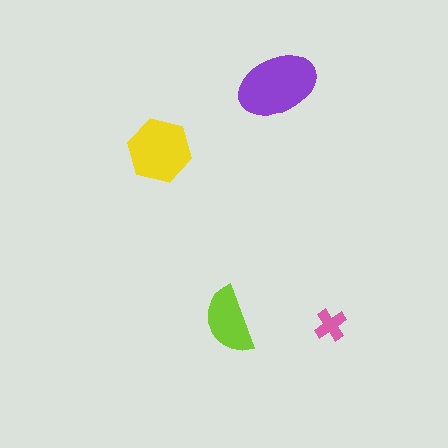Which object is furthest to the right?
The pink cross is rightmost.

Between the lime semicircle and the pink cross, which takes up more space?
The lime semicircle.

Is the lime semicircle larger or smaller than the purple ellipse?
Smaller.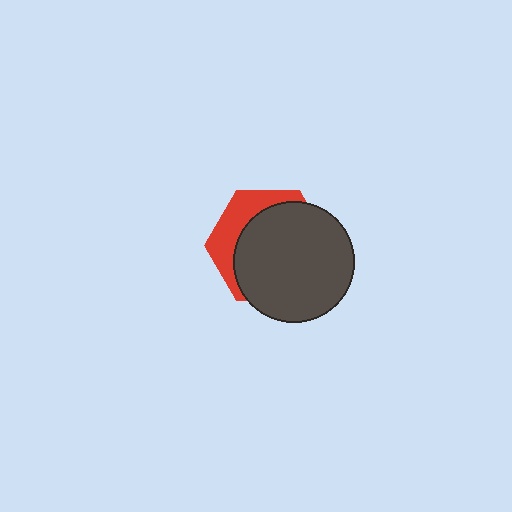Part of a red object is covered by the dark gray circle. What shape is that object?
It is a hexagon.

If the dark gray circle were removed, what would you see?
You would see the complete red hexagon.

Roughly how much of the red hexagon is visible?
A small part of it is visible (roughly 30%).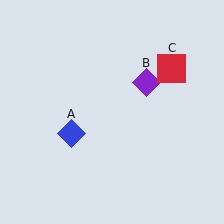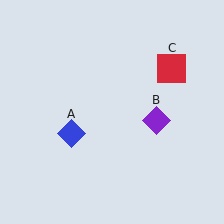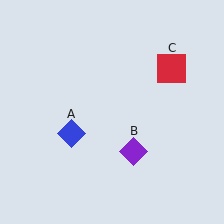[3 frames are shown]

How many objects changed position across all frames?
1 object changed position: purple diamond (object B).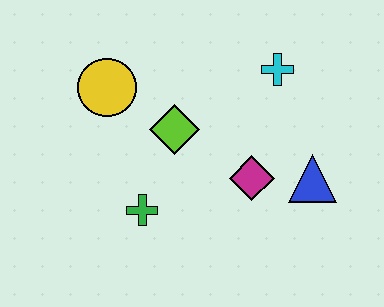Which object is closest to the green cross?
The lime diamond is closest to the green cross.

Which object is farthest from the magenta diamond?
The yellow circle is farthest from the magenta diamond.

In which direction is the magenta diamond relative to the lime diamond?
The magenta diamond is to the right of the lime diamond.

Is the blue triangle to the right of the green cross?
Yes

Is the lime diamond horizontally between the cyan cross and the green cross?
Yes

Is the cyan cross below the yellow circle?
No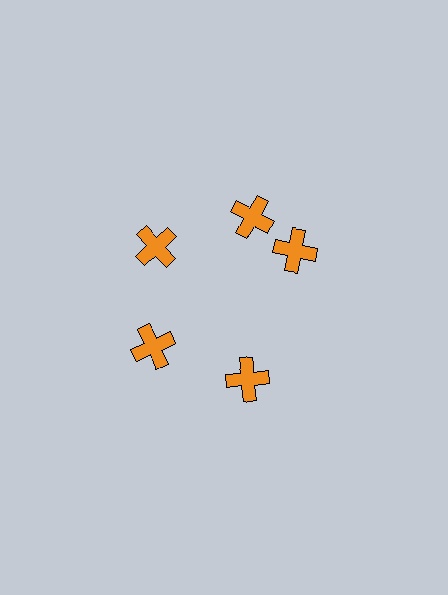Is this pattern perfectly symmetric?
No. The 5 orange crosses are arranged in a ring, but one element near the 3 o'clock position is rotated out of alignment along the ring, breaking the 5-fold rotational symmetry.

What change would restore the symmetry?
The symmetry would be restored by rotating it back into even spacing with its neighbors so that all 5 crosses sit at equal angles and equal distance from the center.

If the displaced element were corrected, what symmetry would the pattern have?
It would have 5-fold rotational symmetry — the pattern would map onto itself every 72 degrees.